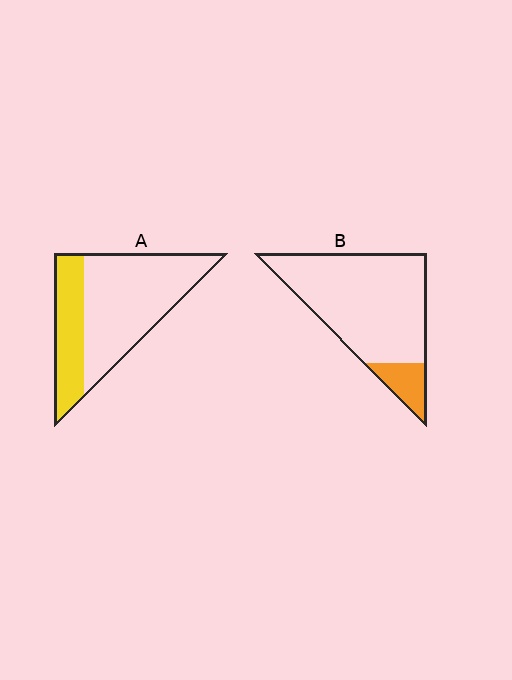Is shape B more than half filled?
No.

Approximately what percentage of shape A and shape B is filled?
A is approximately 30% and B is approximately 15%.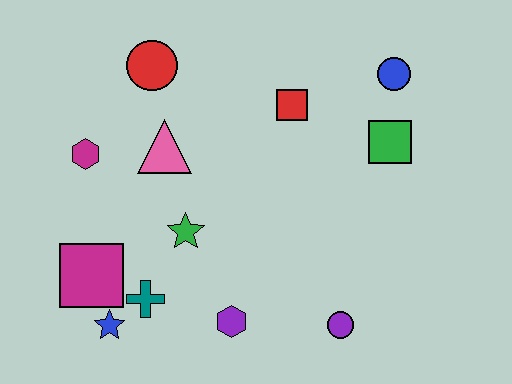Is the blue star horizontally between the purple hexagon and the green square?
No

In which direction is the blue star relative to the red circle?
The blue star is below the red circle.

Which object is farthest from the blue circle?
The blue star is farthest from the blue circle.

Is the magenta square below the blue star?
No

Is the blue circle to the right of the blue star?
Yes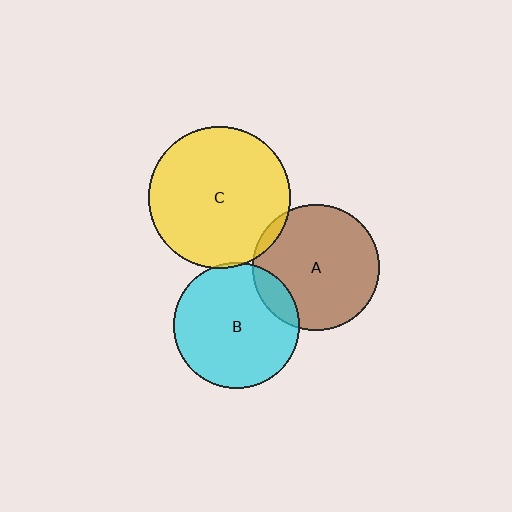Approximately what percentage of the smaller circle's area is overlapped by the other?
Approximately 5%.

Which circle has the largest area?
Circle C (yellow).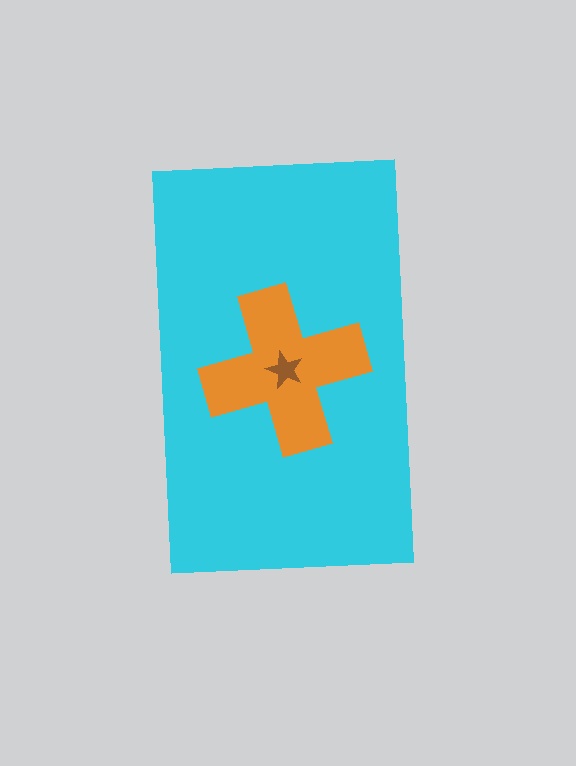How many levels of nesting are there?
3.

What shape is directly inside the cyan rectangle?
The orange cross.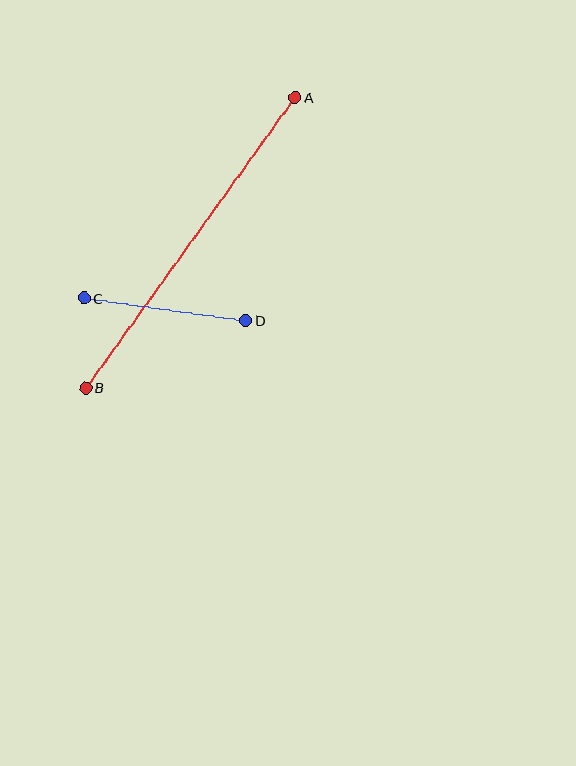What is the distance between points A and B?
The distance is approximately 358 pixels.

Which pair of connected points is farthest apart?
Points A and B are farthest apart.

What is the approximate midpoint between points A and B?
The midpoint is at approximately (190, 243) pixels.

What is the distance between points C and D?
The distance is approximately 163 pixels.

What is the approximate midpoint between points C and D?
The midpoint is at approximately (165, 309) pixels.